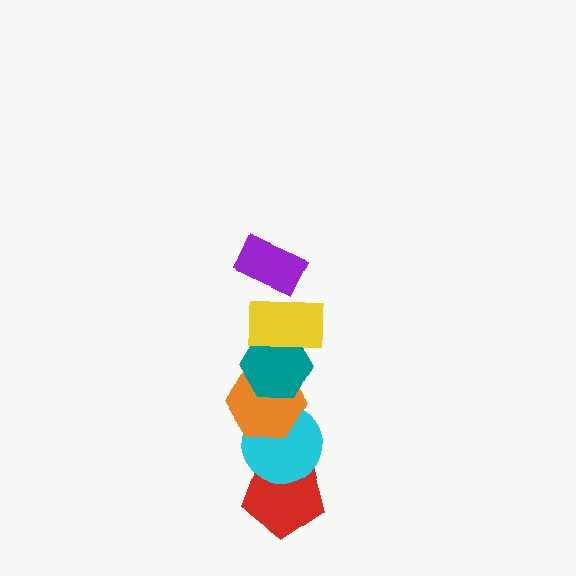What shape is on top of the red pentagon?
The cyan circle is on top of the red pentagon.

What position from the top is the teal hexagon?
The teal hexagon is 3rd from the top.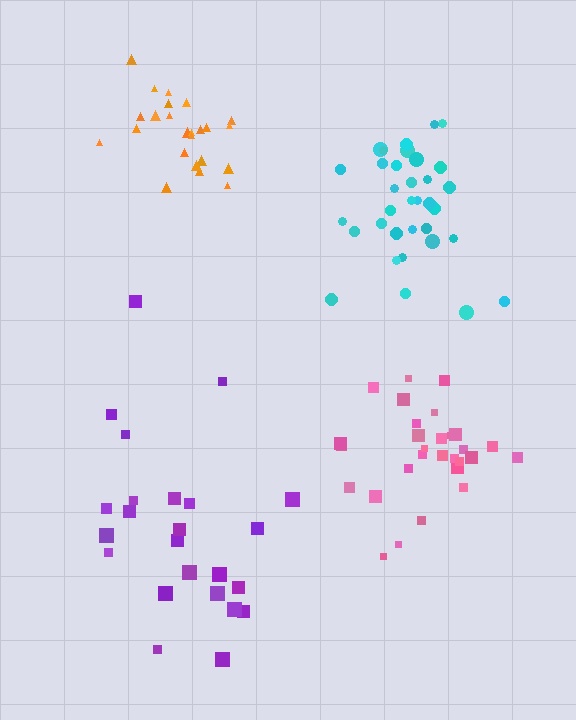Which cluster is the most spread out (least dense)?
Purple.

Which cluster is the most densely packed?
Orange.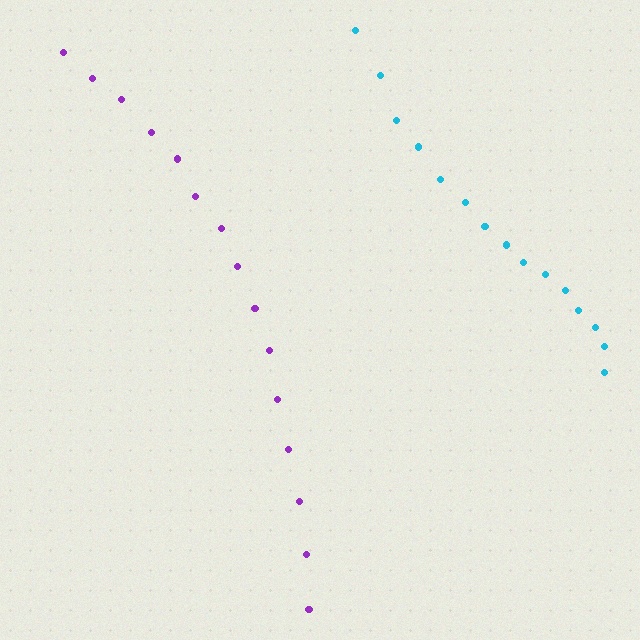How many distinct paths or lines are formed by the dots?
There are 2 distinct paths.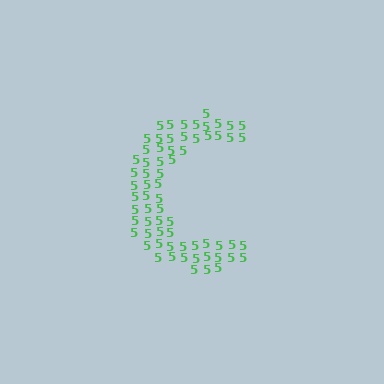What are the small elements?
The small elements are digit 5's.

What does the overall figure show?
The overall figure shows the letter C.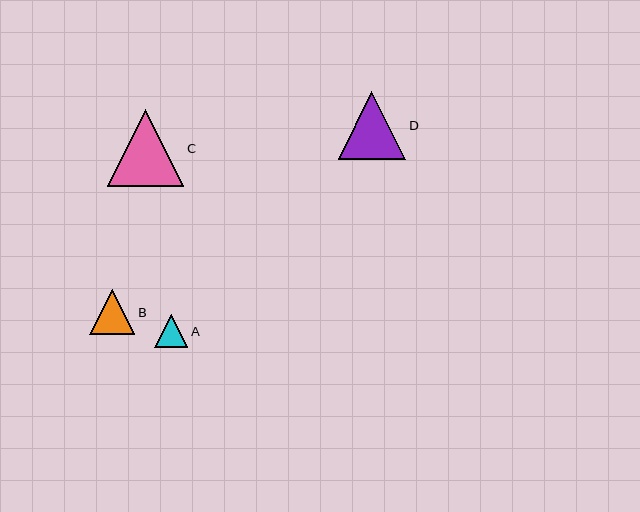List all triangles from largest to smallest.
From largest to smallest: C, D, B, A.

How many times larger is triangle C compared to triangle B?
Triangle C is approximately 1.7 times the size of triangle B.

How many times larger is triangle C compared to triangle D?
Triangle C is approximately 1.1 times the size of triangle D.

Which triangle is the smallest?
Triangle A is the smallest with a size of approximately 33 pixels.